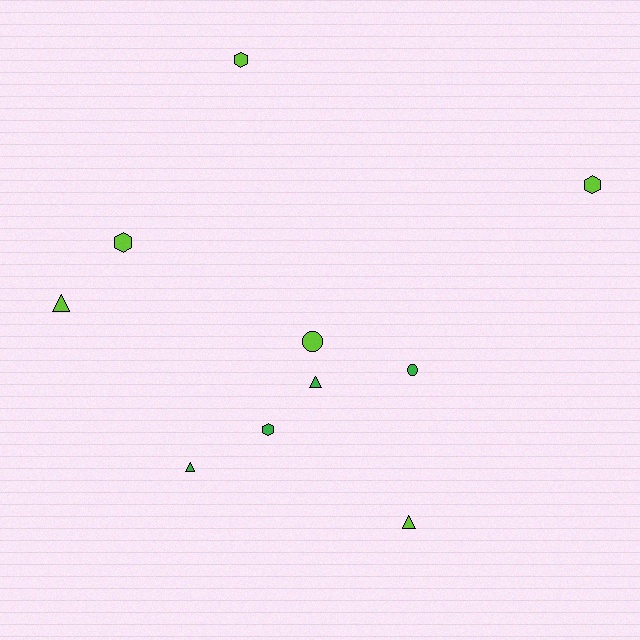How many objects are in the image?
There are 10 objects.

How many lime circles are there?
There is 1 lime circle.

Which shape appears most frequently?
Triangle, with 4 objects.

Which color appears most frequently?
Lime, with 6 objects.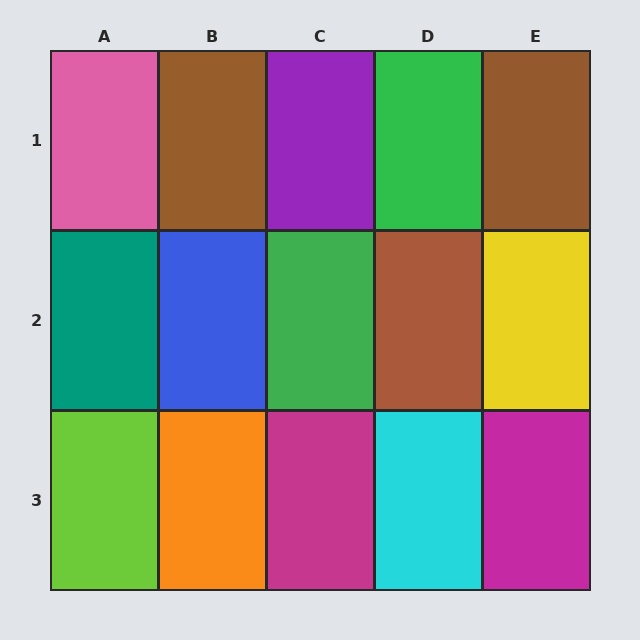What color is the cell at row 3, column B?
Orange.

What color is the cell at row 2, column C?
Green.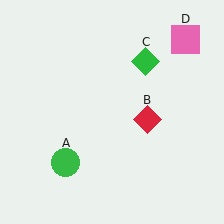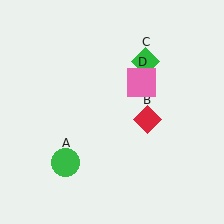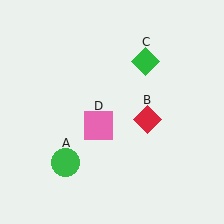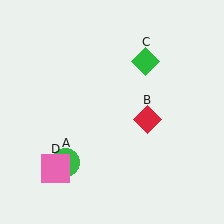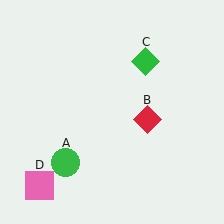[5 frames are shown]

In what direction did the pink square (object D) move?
The pink square (object D) moved down and to the left.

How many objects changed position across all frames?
1 object changed position: pink square (object D).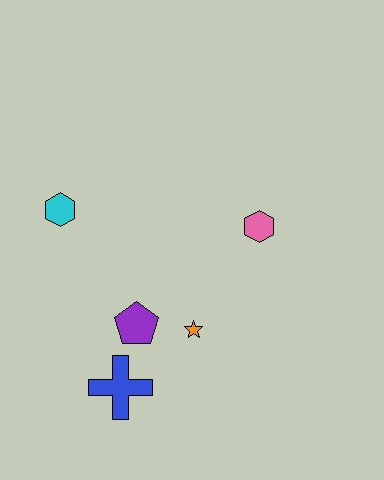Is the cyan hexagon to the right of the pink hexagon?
No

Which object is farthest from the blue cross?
The pink hexagon is farthest from the blue cross.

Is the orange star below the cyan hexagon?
Yes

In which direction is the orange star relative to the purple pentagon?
The orange star is to the right of the purple pentagon.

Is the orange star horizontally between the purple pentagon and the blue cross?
No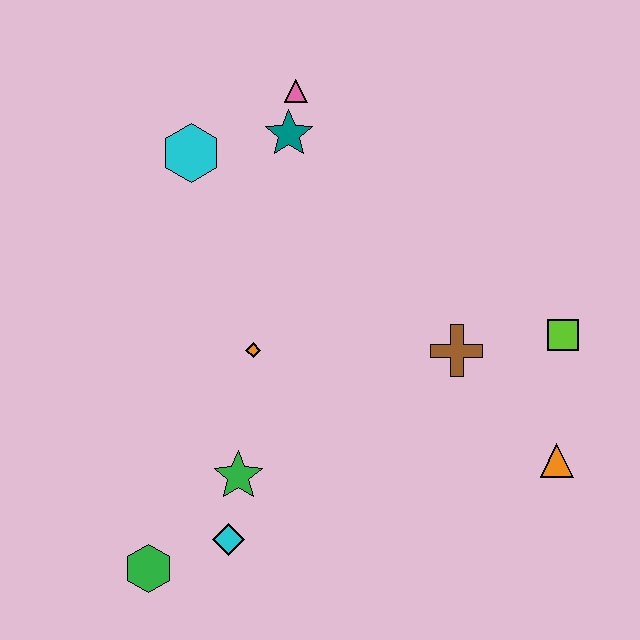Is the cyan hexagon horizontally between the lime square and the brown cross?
No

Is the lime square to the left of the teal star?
No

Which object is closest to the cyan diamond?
The green star is closest to the cyan diamond.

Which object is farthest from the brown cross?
The green hexagon is farthest from the brown cross.